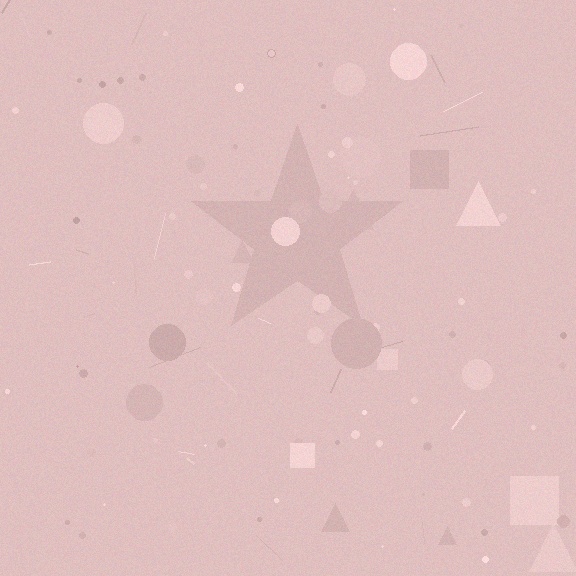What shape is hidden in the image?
A star is hidden in the image.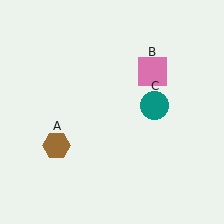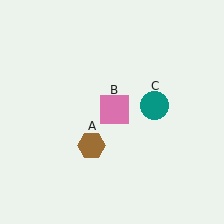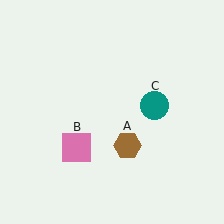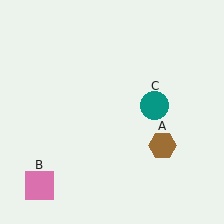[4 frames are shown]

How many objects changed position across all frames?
2 objects changed position: brown hexagon (object A), pink square (object B).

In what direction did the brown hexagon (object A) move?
The brown hexagon (object A) moved right.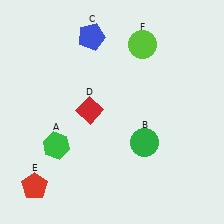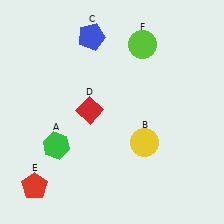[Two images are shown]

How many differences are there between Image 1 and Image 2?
There is 1 difference between the two images.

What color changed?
The circle (B) changed from green in Image 1 to yellow in Image 2.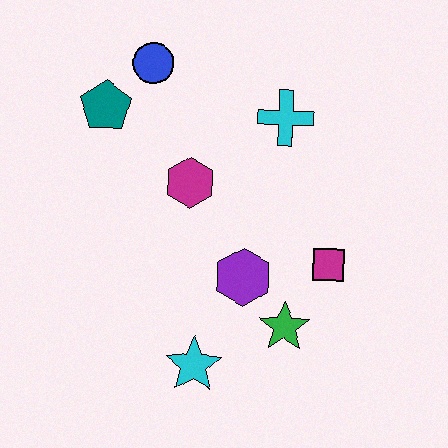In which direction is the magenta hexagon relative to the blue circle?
The magenta hexagon is below the blue circle.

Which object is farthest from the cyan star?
The blue circle is farthest from the cyan star.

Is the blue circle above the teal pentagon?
Yes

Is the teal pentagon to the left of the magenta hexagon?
Yes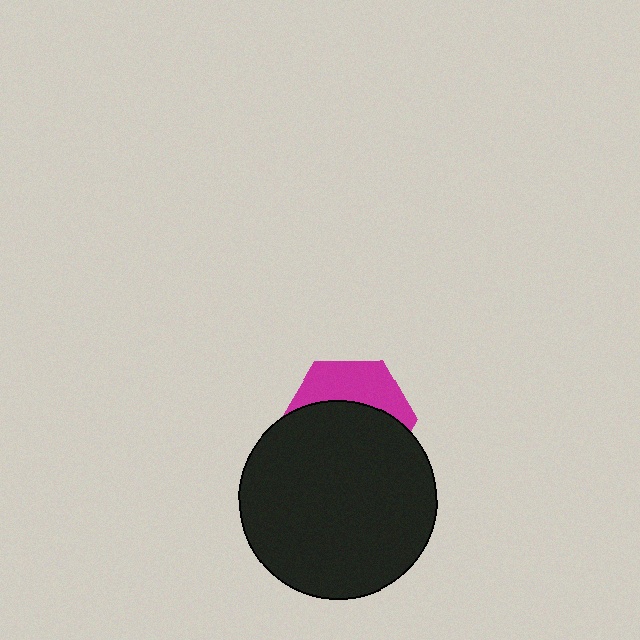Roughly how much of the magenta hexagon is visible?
A small part of it is visible (roughly 37%).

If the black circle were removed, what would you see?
You would see the complete magenta hexagon.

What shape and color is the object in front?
The object in front is a black circle.